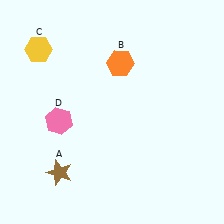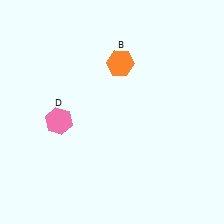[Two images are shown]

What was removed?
The brown star (A), the yellow hexagon (C) were removed in Image 2.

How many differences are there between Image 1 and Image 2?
There are 2 differences between the two images.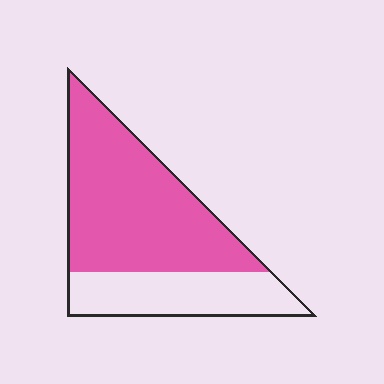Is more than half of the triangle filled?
Yes.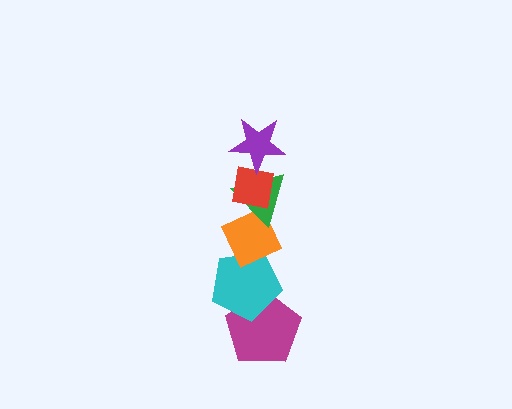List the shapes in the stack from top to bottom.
From top to bottom: the purple star, the red square, the green triangle, the orange diamond, the cyan pentagon, the magenta pentagon.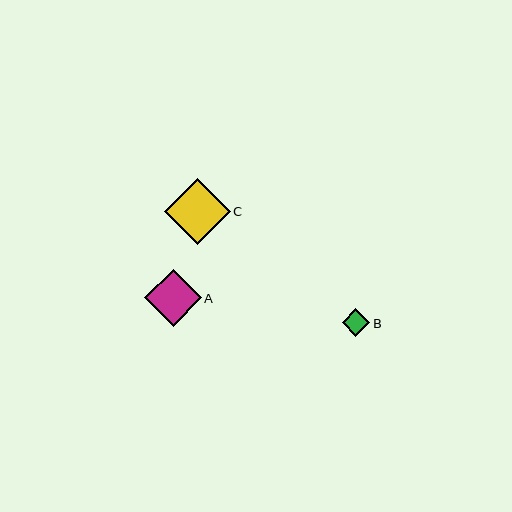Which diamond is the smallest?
Diamond B is the smallest with a size of approximately 27 pixels.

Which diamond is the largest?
Diamond C is the largest with a size of approximately 66 pixels.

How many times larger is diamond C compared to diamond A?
Diamond C is approximately 1.2 times the size of diamond A.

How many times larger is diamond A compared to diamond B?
Diamond A is approximately 2.1 times the size of diamond B.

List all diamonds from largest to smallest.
From largest to smallest: C, A, B.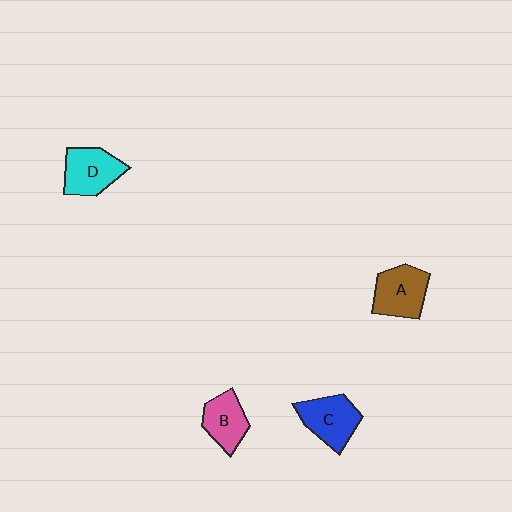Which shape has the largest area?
Shape A (brown).